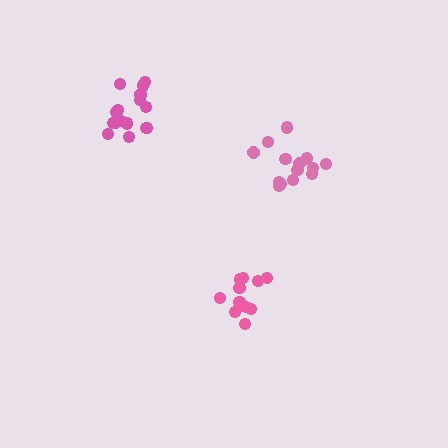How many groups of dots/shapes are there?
There are 3 groups.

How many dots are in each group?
Group 1: 15 dots, Group 2: 14 dots, Group 3: 12 dots (41 total).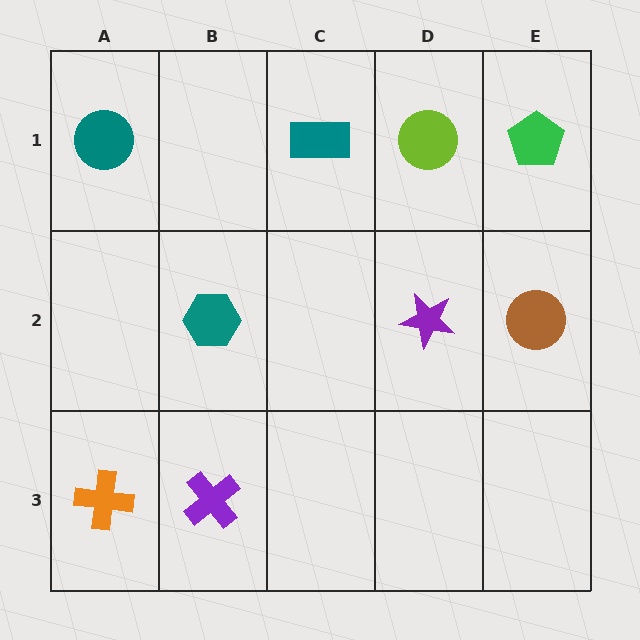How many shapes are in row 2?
3 shapes.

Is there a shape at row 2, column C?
No, that cell is empty.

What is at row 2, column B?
A teal hexagon.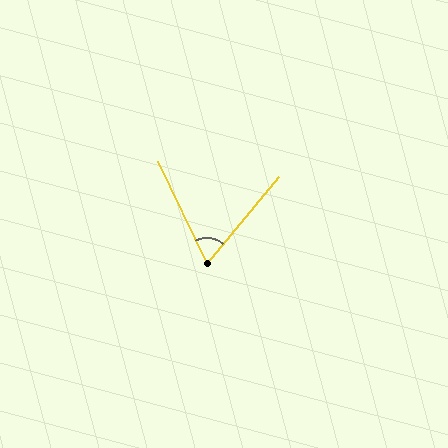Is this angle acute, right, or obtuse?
It is acute.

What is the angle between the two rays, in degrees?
Approximately 66 degrees.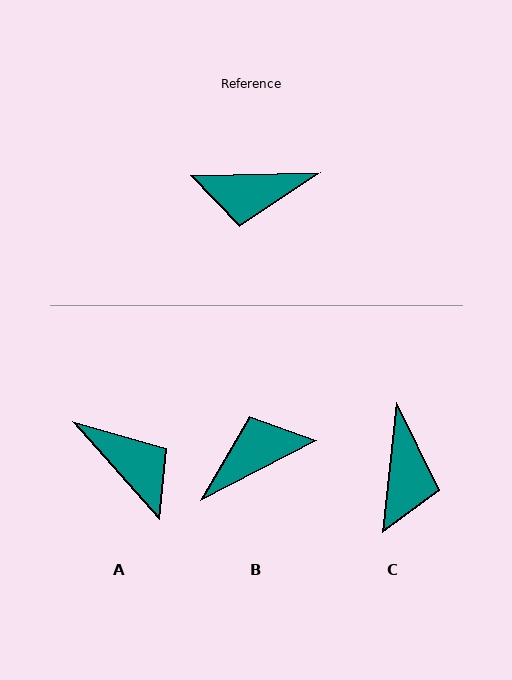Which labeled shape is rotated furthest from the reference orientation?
B, about 154 degrees away.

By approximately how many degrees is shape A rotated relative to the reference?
Approximately 131 degrees counter-clockwise.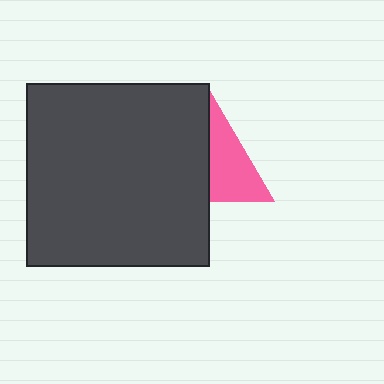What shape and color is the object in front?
The object in front is a dark gray square.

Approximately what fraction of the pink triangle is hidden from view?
Roughly 50% of the pink triangle is hidden behind the dark gray square.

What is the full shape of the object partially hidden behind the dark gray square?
The partially hidden object is a pink triangle.